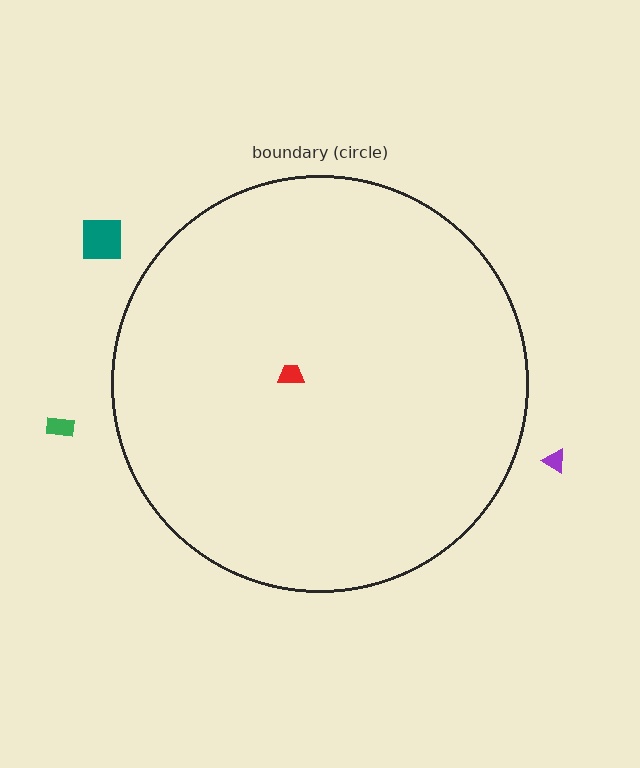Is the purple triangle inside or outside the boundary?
Outside.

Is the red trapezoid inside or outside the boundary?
Inside.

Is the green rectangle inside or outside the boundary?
Outside.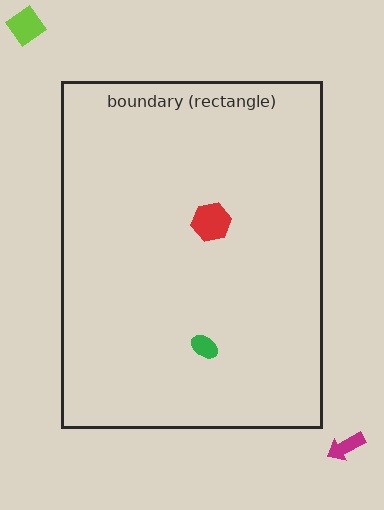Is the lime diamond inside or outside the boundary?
Outside.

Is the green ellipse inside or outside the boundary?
Inside.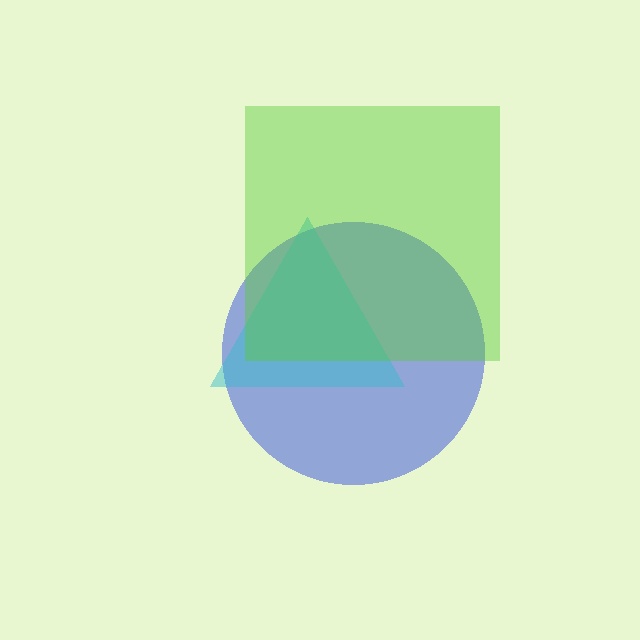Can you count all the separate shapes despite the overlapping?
Yes, there are 3 separate shapes.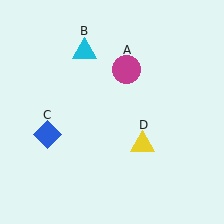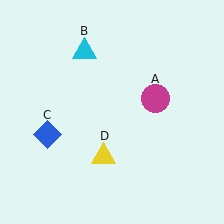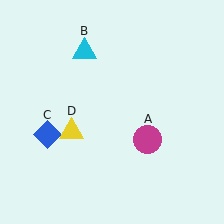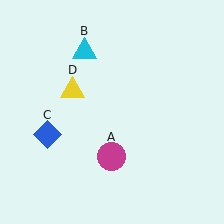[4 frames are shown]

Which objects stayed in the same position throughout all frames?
Cyan triangle (object B) and blue diamond (object C) remained stationary.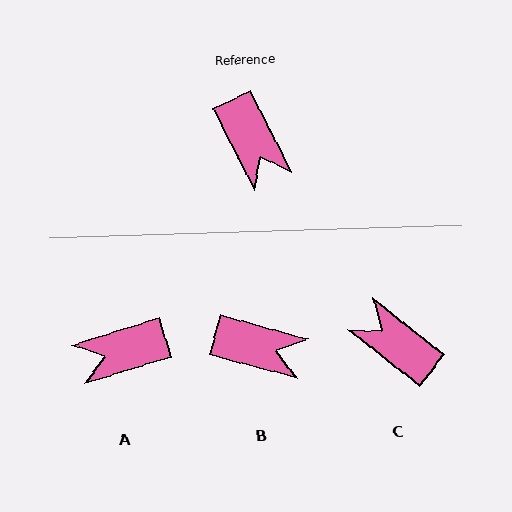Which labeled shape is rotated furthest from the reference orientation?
C, about 155 degrees away.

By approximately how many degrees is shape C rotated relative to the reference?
Approximately 155 degrees clockwise.